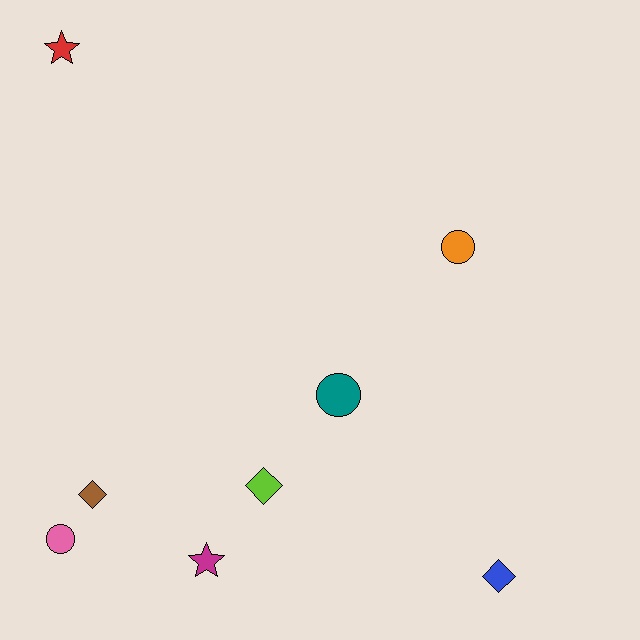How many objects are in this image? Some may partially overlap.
There are 8 objects.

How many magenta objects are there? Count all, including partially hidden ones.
There is 1 magenta object.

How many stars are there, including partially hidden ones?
There are 2 stars.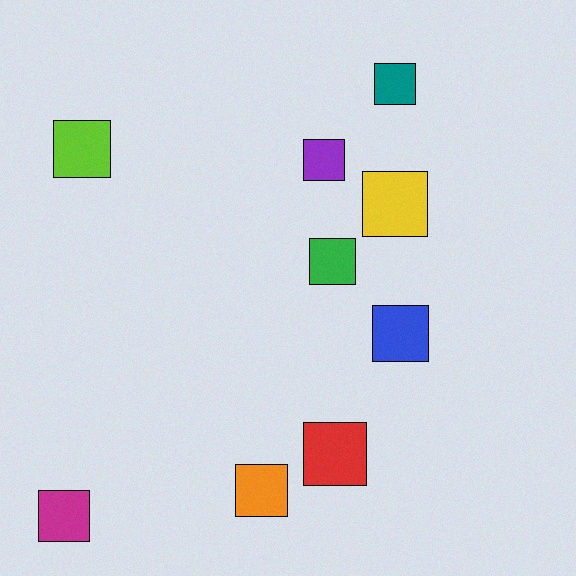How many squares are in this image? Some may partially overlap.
There are 9 squares.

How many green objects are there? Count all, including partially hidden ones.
There is 1 green object.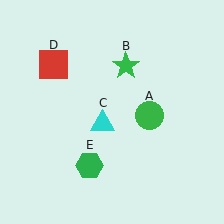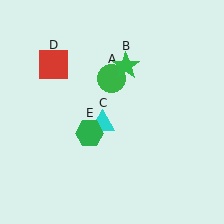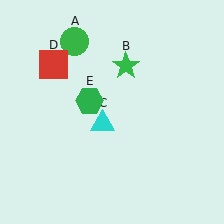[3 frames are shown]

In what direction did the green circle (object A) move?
The green circle (object A) moved up and to the left.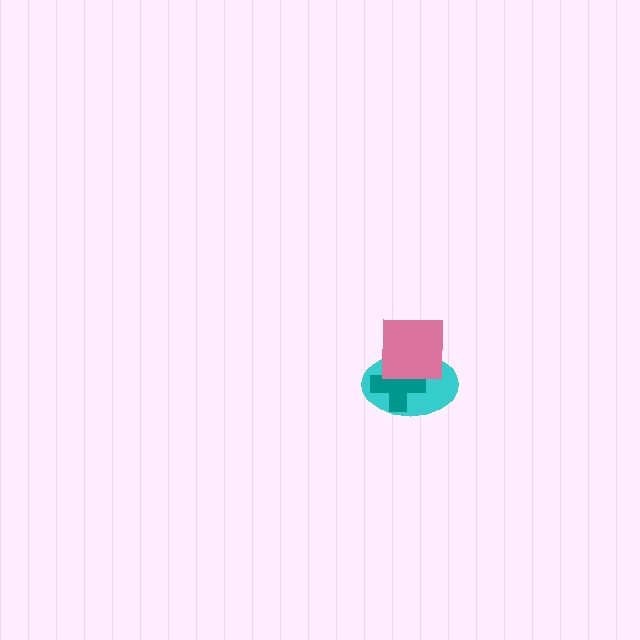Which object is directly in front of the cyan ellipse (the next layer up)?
The teal cross is directly in front of the cyan ellipse.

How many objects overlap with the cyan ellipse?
2 objects overlap with the cyan ellipse.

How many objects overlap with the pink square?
2 objects overlap with the pink square.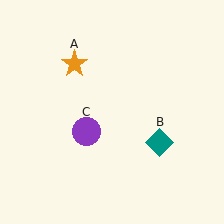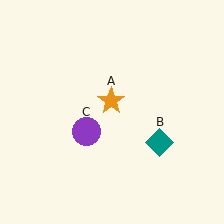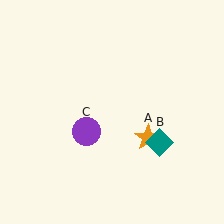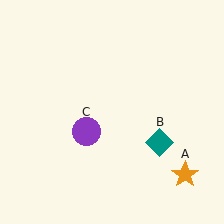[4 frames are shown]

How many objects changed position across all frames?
1 object changed position: orange star (object A).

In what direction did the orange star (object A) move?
The orange star (object A) moved down and to the right.